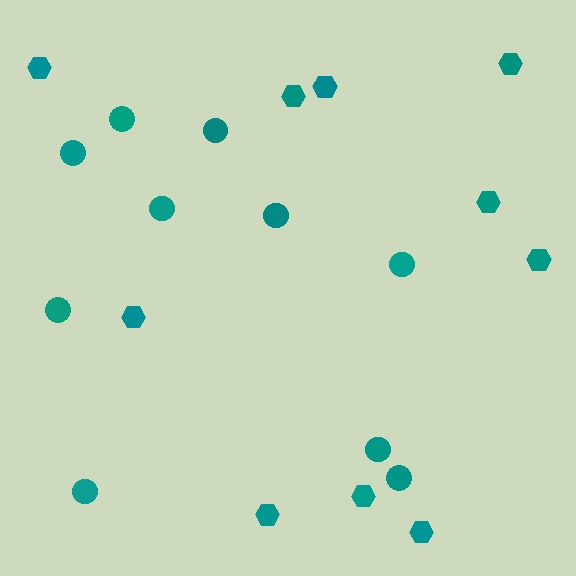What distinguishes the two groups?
There are 2 groups: one group of circles (10) and one group of hexagons (10).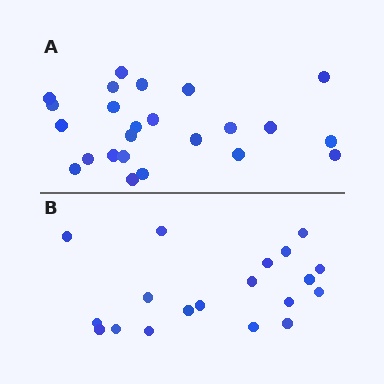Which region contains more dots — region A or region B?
Region A (the top region) has more dots.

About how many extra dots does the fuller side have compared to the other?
Region A has about 5 more dots than region B.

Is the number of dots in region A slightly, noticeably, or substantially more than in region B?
Region A has noticeably more, but not dramatically so. The ratio is roughly 1.3 to 1.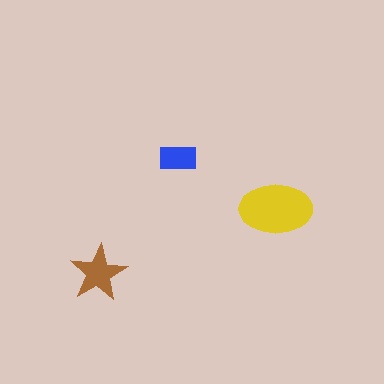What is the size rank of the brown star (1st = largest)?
2nd.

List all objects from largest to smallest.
The yellow ellipse, the brown star, the blue rectangle.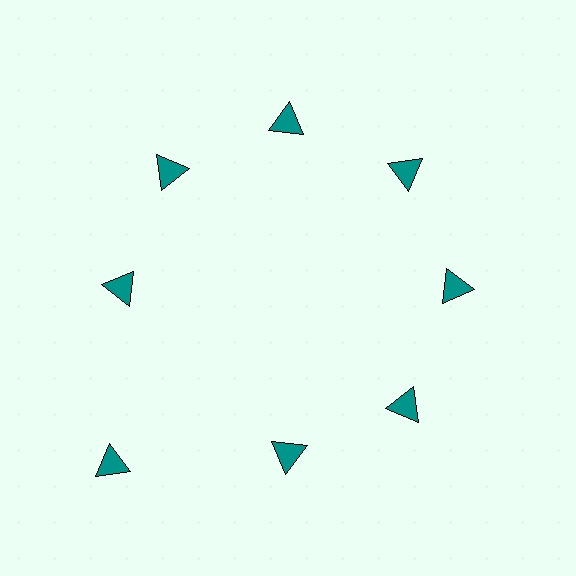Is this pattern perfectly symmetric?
No. The 8 teal triangles are arranged in a ring, but one element near the 8 o'clock position is pushed outward from the center, breaking the 8-fold rotational symmetry.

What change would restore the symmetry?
The symmetry would be restored by moving it inward, back onto the ring so that all 8 triangles sit at equal angles and equal distance from the center.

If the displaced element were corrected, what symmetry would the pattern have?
It would have 8-fold rotational symmetry — the pattern would map onto itself every 45 degrees.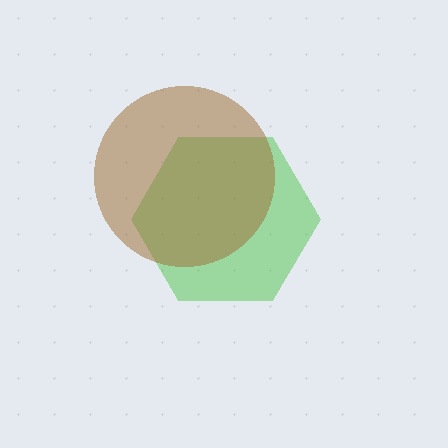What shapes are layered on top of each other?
The layered shapes are: a green hexagon, a brown circle.